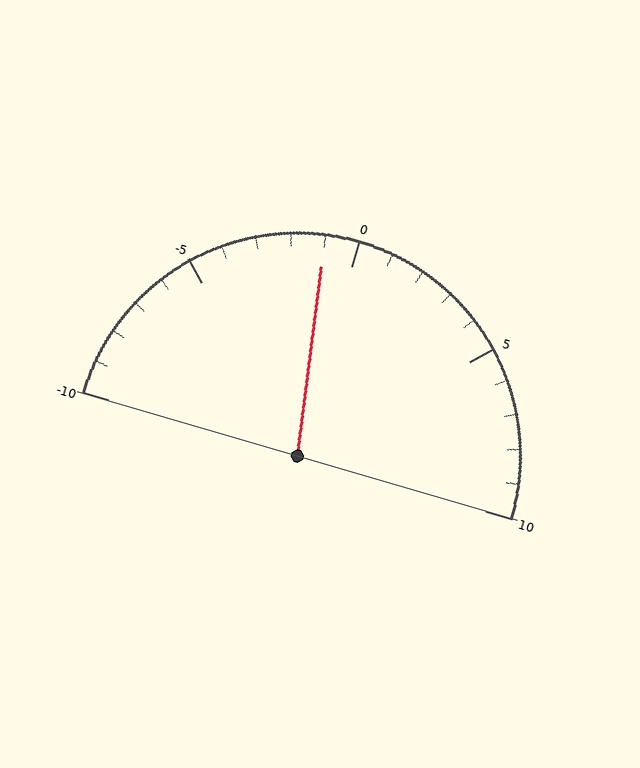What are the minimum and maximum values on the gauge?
The gauge ranges from -10 to 10.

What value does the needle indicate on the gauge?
The needle indicates approximately -1.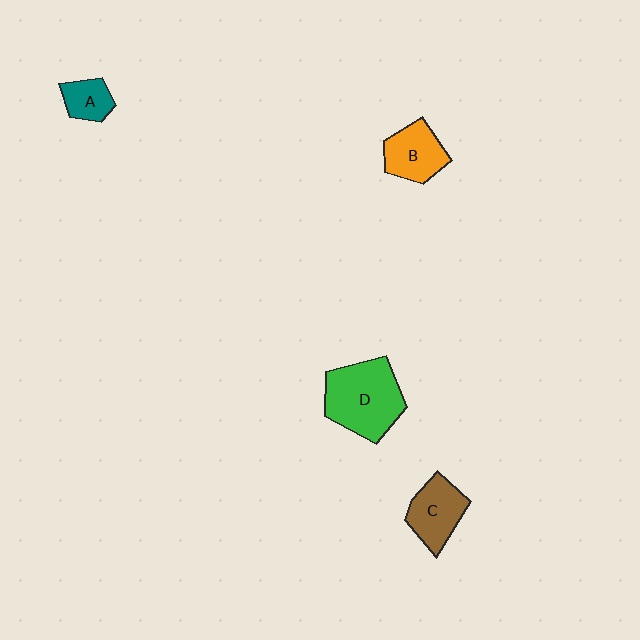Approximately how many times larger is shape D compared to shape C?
Approximately 1.6 times.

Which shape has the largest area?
Shape D (green).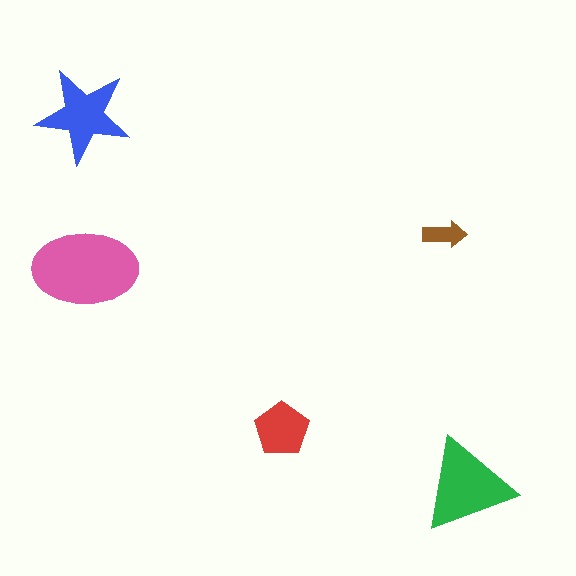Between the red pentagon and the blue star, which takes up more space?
The blue star.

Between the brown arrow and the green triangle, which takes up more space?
The green triangle.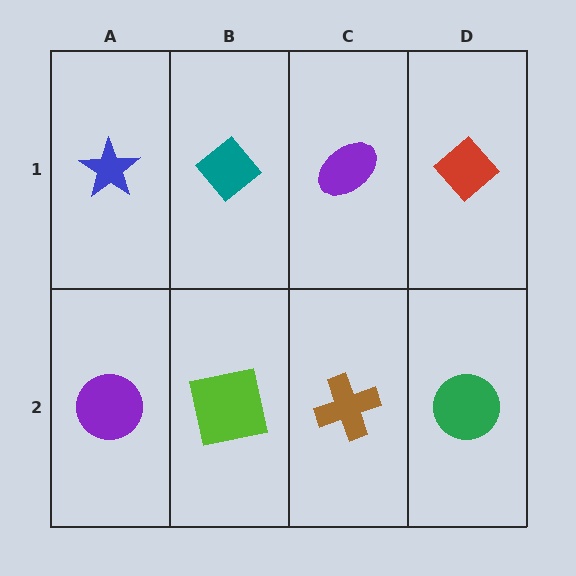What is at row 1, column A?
A blue star.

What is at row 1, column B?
A teal diamond.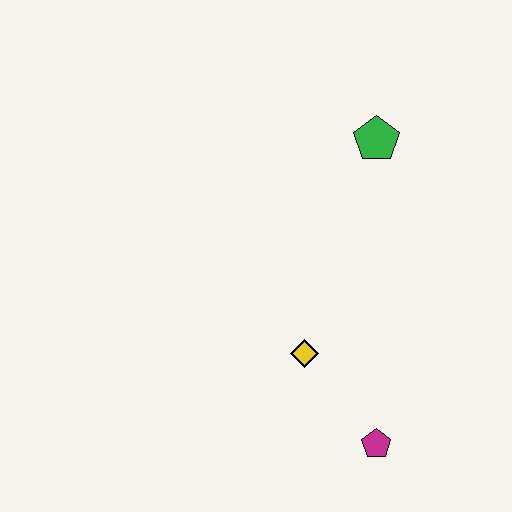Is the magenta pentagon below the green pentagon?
Yes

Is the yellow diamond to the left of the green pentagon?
Yes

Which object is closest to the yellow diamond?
The magenta pentagon is closest to the yellow diamond.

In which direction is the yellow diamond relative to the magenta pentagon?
The yellow diamond is above the magenta pentagon.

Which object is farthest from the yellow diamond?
The green pentagon is farthest from the yellow diamond.